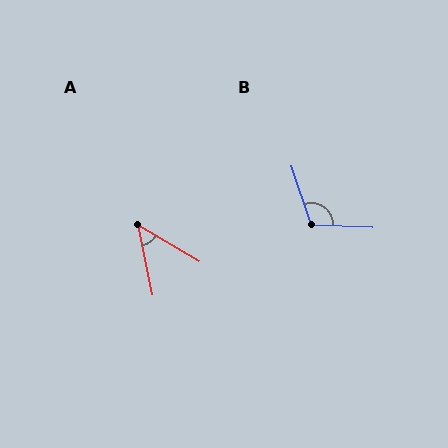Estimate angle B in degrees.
Approximately 111 degrees.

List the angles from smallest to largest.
A (48°), B (111°).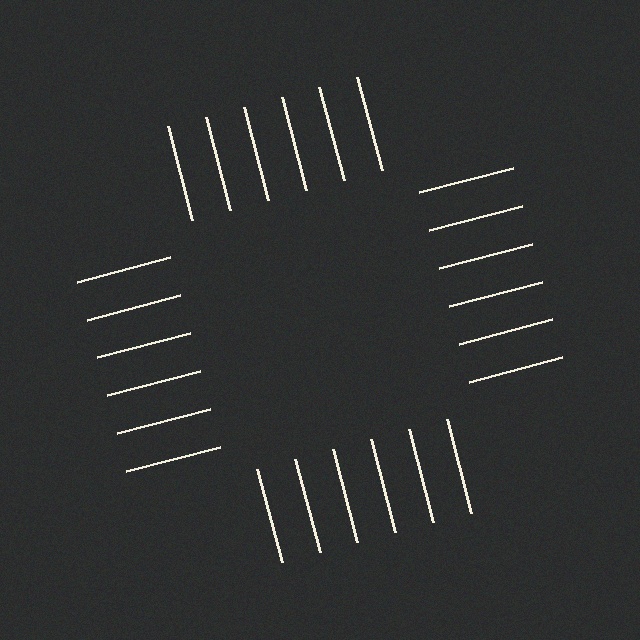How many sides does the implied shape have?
4 sides — the line-ends trace a square.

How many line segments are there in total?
24 — 6 along each of the 4 edges.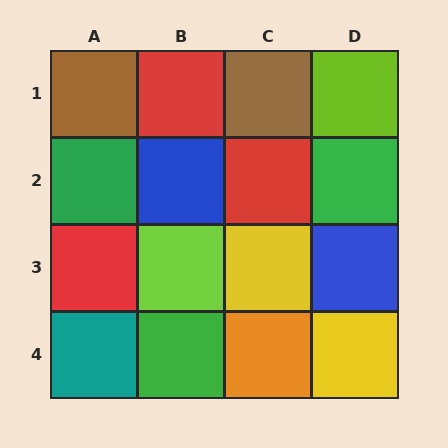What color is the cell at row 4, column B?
Green.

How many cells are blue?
2 cells are blue.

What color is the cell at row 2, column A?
Green.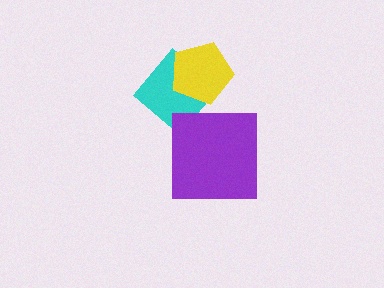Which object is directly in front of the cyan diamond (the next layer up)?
The yellow pentagon is directly in front of the cyan diamond.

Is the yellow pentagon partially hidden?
No, no other shape covers it.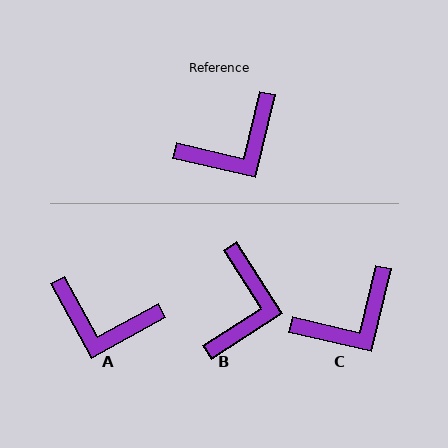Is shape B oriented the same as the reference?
No, it is off by about 46 degrees.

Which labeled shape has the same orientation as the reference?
C.